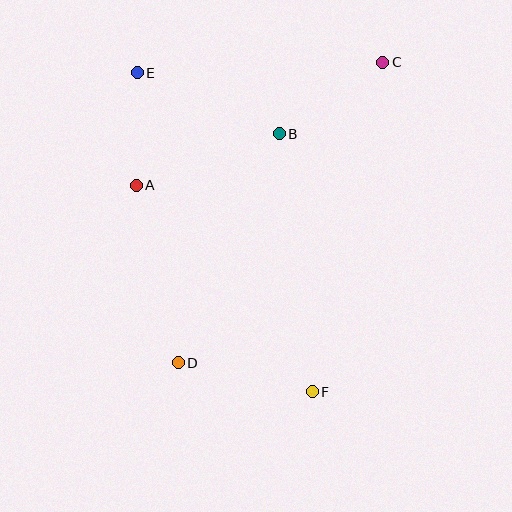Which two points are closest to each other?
Points A and E are closest to each other.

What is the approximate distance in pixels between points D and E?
The distance between D and E is approximately 293 pixels.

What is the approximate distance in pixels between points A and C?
The distance between A and C is approximately 276 pixels.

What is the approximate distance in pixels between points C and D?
The distance between C and D is approximately 364 pixels.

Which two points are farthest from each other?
Points E and F are farthest from each other.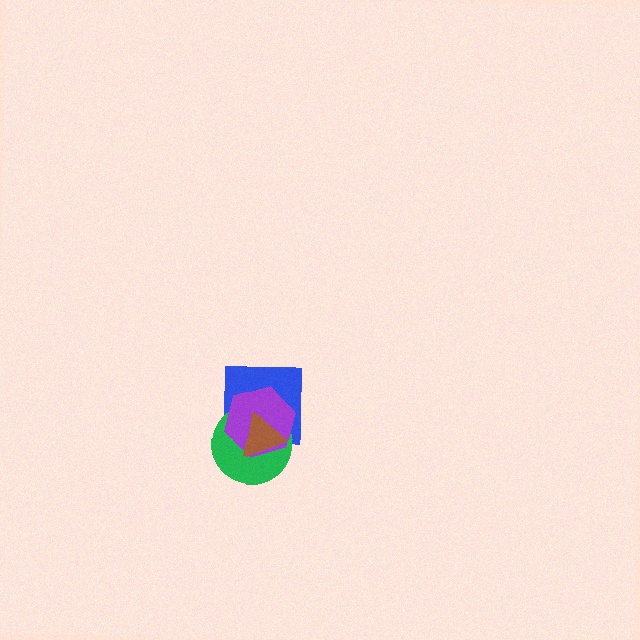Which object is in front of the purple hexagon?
The brown triangle is in front of the purple hexagon.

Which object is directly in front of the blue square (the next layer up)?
The green circle is directly in front of the blue square.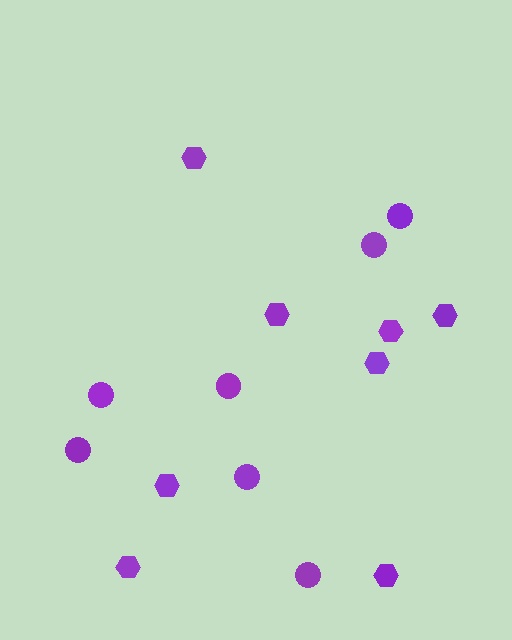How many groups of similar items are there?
There are 2 groups: one group of circles (7) and one group of hexagons (8).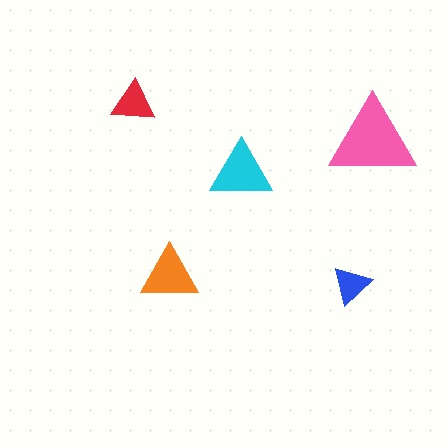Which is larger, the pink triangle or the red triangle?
The pink one.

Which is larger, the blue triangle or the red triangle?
The red one.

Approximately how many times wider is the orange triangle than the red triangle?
About 1.5 times wider.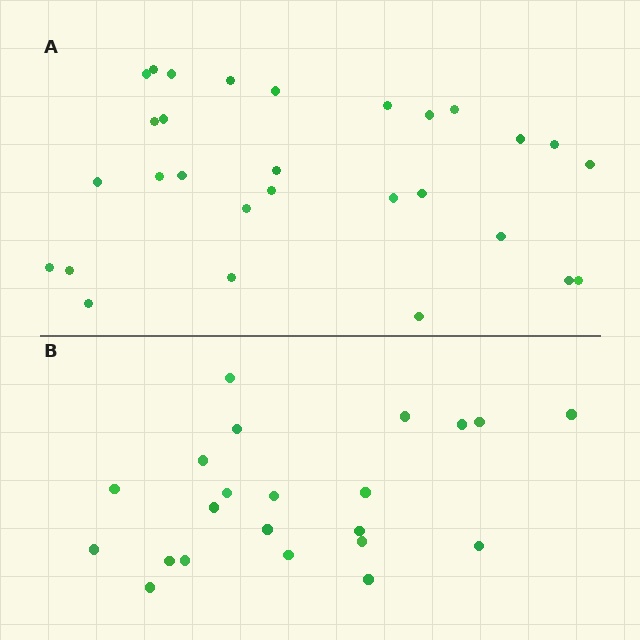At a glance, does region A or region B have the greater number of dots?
Region A (the top region) has more dots.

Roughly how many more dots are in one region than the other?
Region A has roughly 8 or so more dots than region B.